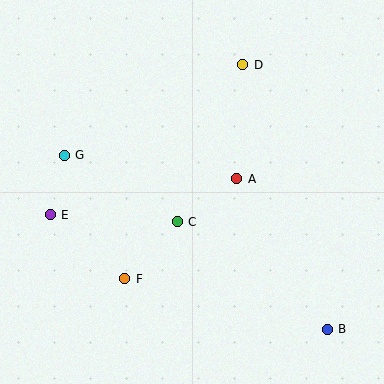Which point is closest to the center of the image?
Point C at (177, 222) is closest to the center.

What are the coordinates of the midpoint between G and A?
The midpoint between G and A is at (150, 167).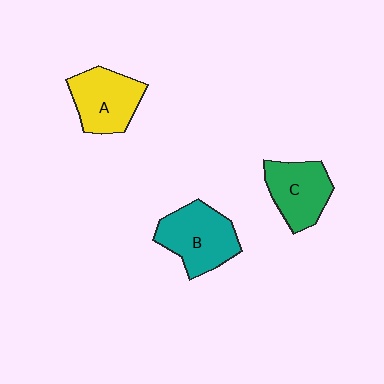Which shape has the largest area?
Shape B (teal).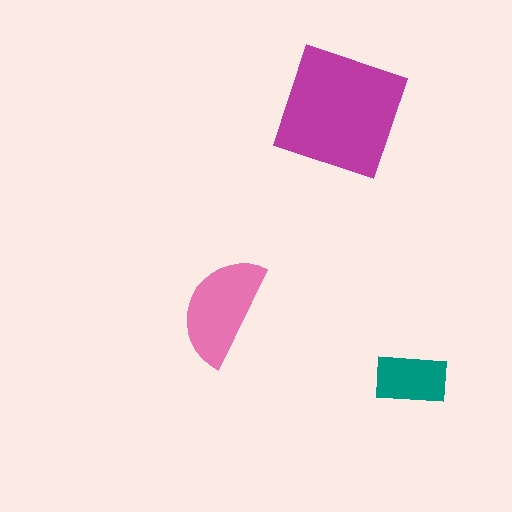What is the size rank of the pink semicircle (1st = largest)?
2nd.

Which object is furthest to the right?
The teal rectangle is rightmost.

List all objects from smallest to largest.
The teal rectangle, the pink semicircle, the magenta square.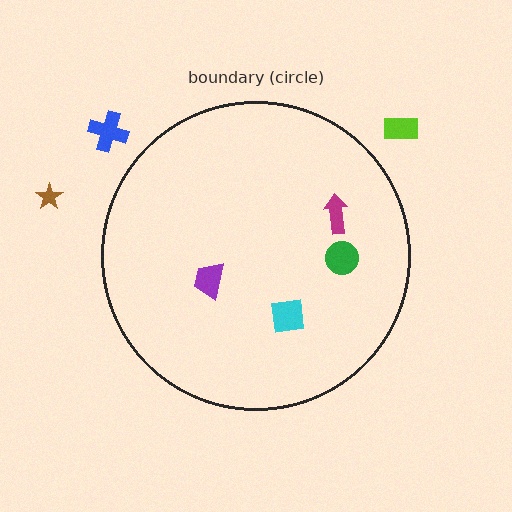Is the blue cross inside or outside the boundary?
Outside.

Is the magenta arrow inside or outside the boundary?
Inside.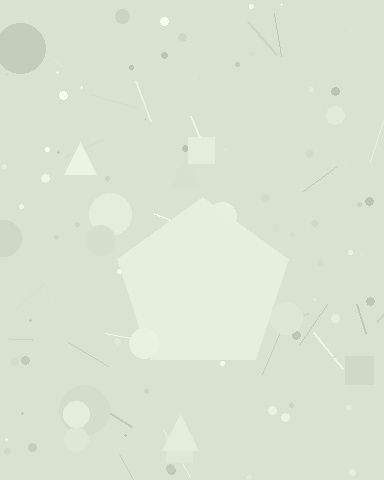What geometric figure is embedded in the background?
A pentagon is embedded in the background.